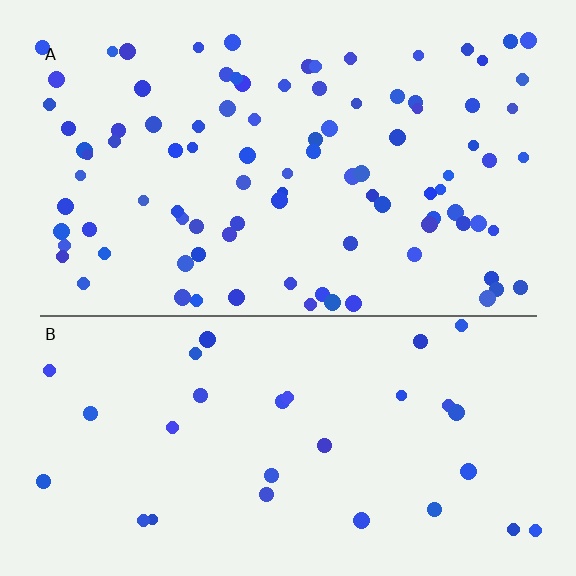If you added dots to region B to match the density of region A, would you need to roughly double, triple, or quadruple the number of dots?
Approximately triple.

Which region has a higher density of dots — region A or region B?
A (the top).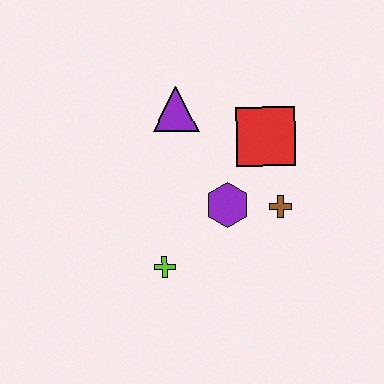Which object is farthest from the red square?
The lime cross is farthest from the red square.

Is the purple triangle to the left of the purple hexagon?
Yes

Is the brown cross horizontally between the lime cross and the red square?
No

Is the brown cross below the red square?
Yes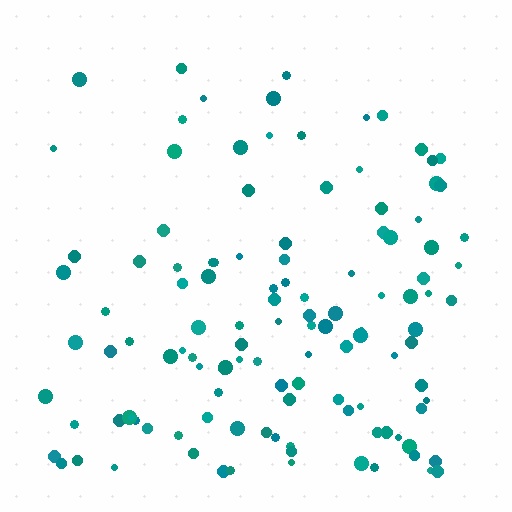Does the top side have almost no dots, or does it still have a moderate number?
Still a moderate number, just noticeably fewer than the bottom.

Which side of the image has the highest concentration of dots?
The bottom.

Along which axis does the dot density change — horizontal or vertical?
Vertical.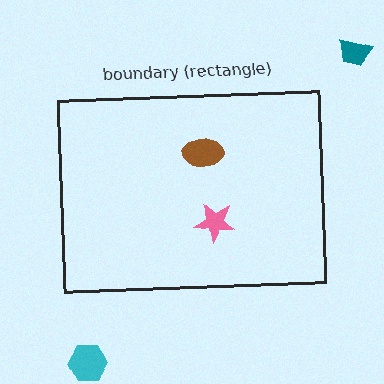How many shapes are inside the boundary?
2 inside, 2 outside.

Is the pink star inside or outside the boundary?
Inside.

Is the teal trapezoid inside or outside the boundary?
Outside.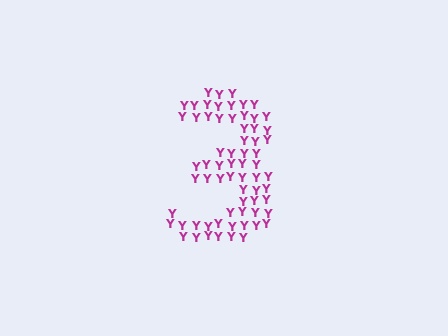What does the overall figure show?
The overall figure shows the digit 3.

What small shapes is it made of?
It is made of small letter Y's.